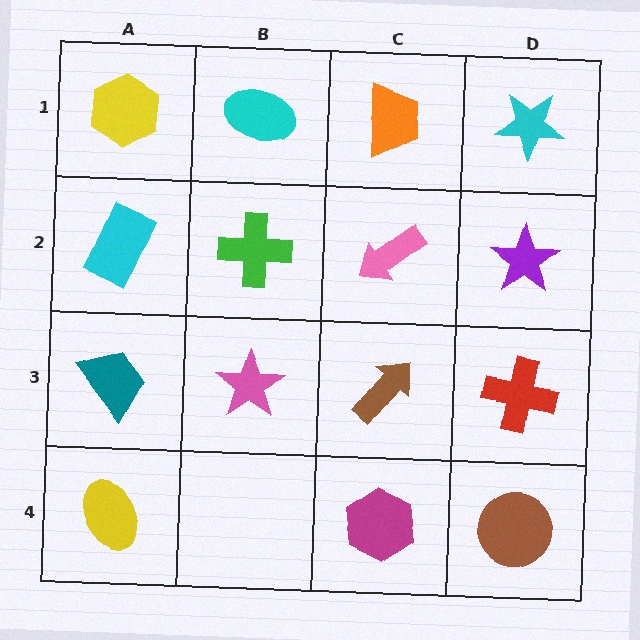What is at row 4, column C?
A magenta hexagon.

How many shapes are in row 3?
4 shapes.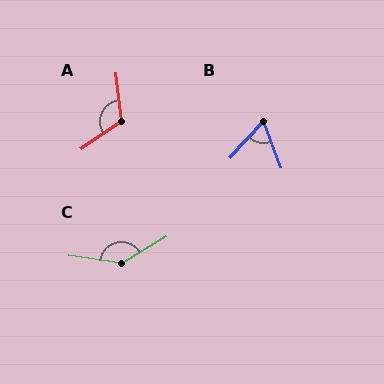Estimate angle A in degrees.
Approximately 119 degrees.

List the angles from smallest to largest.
B (64°), A (119°), C (141°).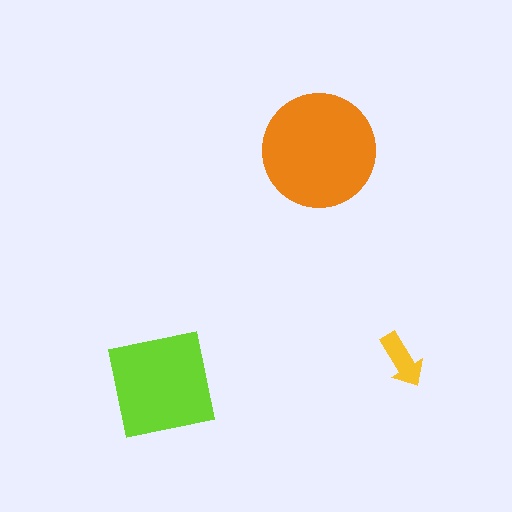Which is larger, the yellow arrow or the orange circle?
The orange circle.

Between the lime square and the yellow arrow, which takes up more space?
The lime square.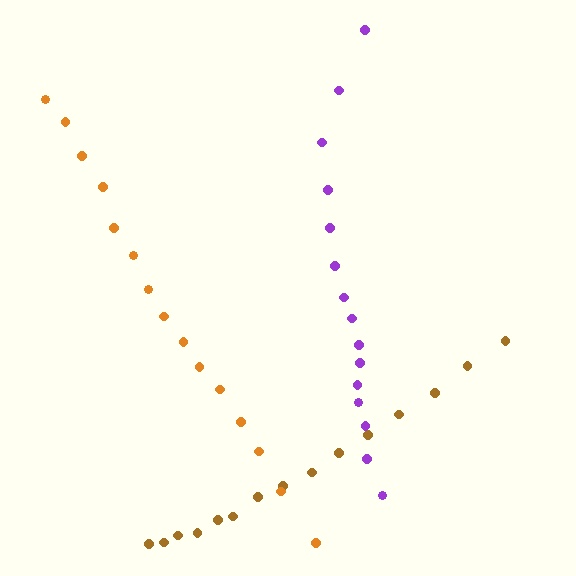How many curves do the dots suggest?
There are 3 distinct paths.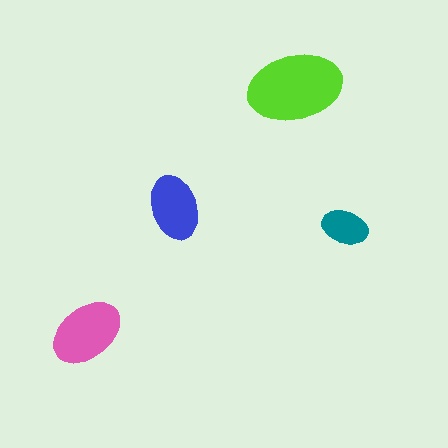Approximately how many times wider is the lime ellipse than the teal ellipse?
About 2 times wider.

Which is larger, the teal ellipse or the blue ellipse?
The blue one.